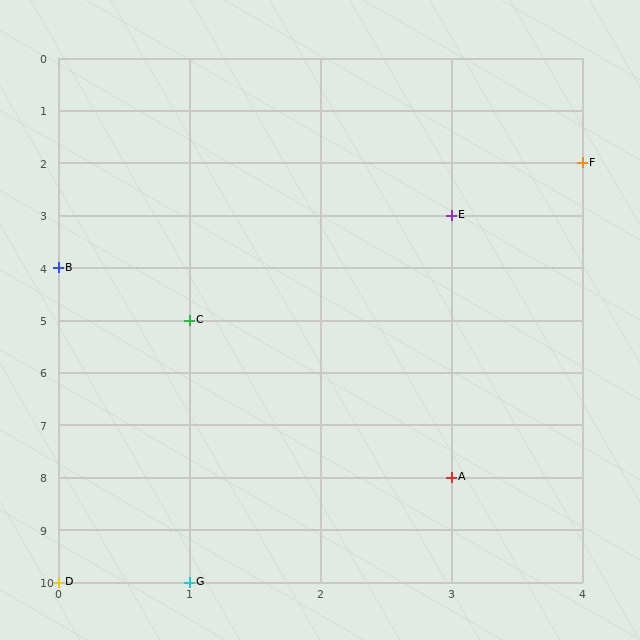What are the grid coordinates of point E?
Point E is at grid coordinates (3, 3).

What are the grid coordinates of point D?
Point D is at grid coordinates (0, 10).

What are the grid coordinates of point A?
Point A is at grid coordinates (3, 8).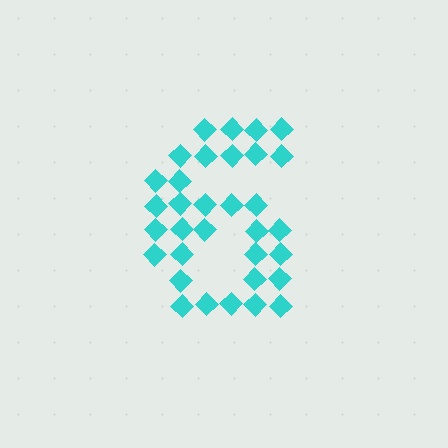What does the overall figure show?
The overall figure shows the digit 6.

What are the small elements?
The small elements are diamonds.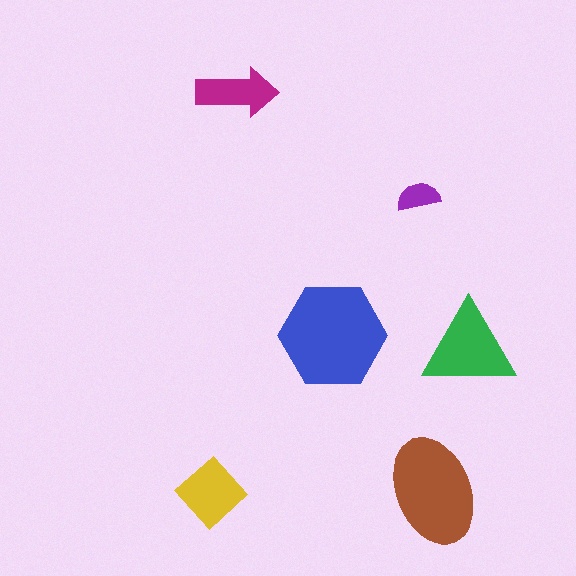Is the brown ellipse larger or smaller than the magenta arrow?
Larger.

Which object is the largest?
The blue hexagon.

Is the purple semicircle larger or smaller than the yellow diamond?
Smaller.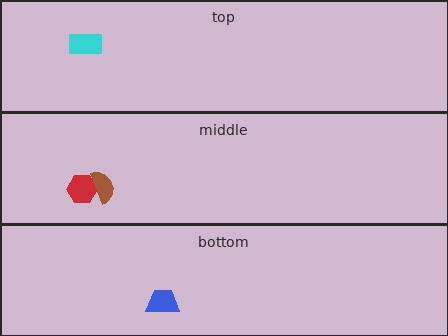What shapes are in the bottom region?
The blue trapezoid.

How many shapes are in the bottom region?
1.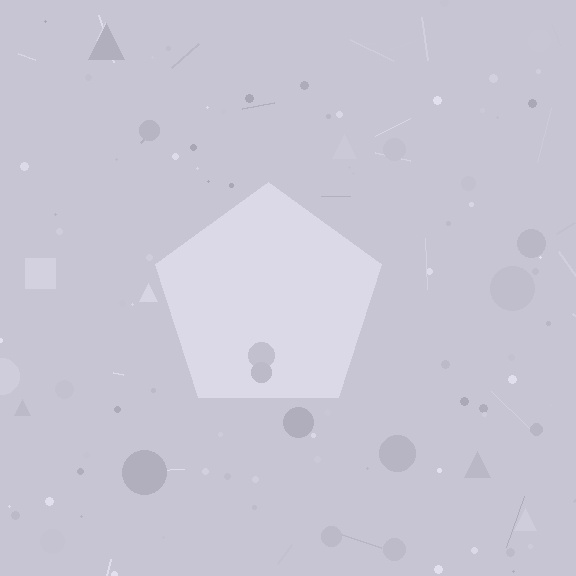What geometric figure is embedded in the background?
A pentagon is embedded in the background.